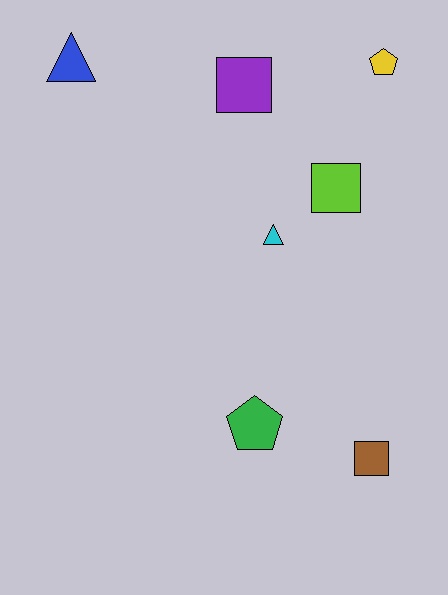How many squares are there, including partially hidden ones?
There are 3 squares.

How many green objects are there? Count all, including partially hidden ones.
There is 1 green object.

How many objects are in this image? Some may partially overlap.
There are 7 objects.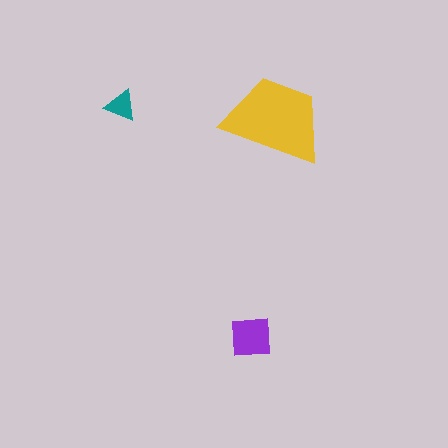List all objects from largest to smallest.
The yellow trapezoid, the purple square, the teal triangle.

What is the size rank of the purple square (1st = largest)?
2nd.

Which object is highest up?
The teal triangle is topmost.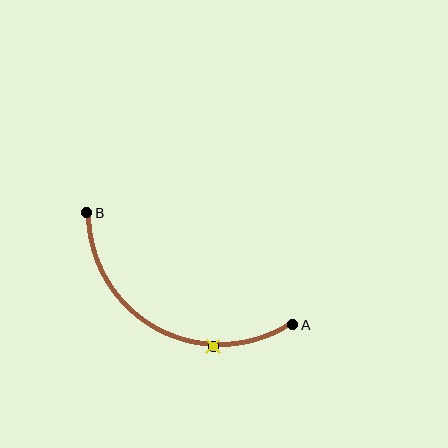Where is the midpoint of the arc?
The arc midpoint is the point on the curve farthest from the straight line joining A and B. It sits below that line.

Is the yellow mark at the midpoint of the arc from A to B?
No. The yellow mark lies on the arc but is closer to endpoint A. The arc midpoint would be at the point on the curve equidistant along the arc from both A and B.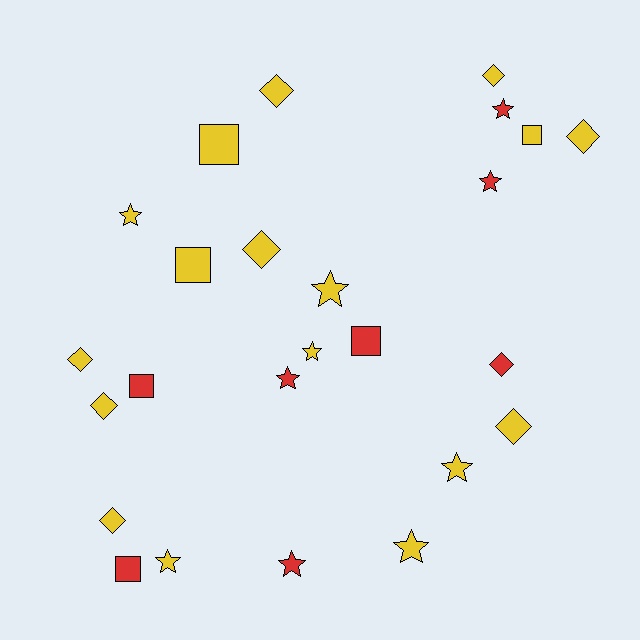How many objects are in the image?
There are 25 objects.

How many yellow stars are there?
There are 6 yellow stars.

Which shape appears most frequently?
Star, with 10 objects.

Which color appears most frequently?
Yellow, with 17 objects.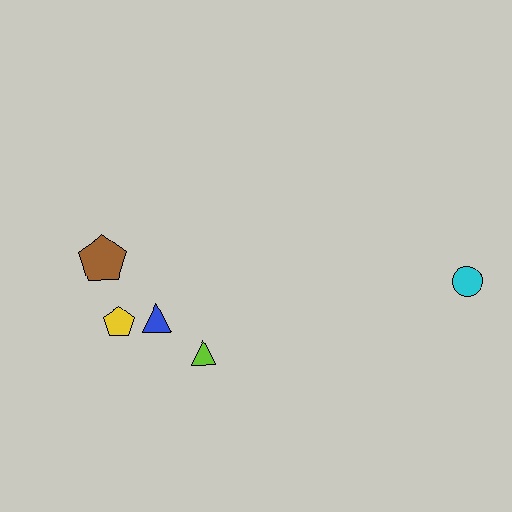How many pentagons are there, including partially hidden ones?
There are 2 pentagons.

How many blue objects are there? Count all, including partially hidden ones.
There is 1 blue object.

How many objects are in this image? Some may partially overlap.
There are 5 objects.